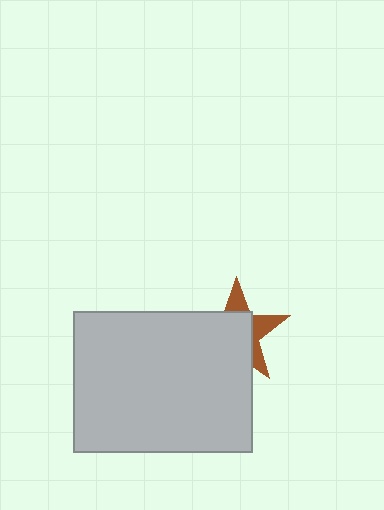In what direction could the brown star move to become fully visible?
The brown star could move toward the upper-right. That would shift it out from behind the light gray rectangle entirely.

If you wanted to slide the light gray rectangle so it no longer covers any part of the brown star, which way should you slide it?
Slide it toward the lower-left — that is the most direct way to separate the two shapes.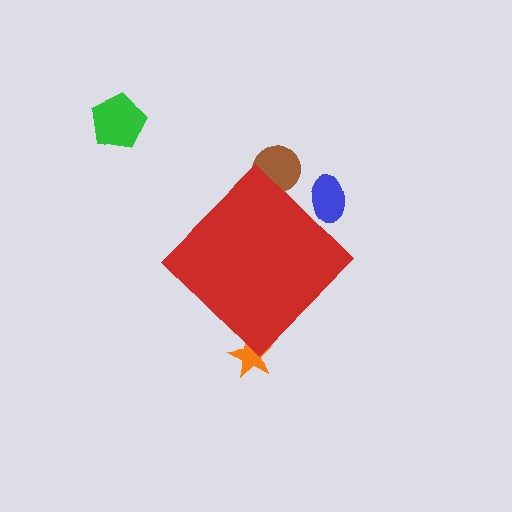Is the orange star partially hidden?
Yes, the orange star is partially hidden behind the red diamond.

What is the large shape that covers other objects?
A red diamond.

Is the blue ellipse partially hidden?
Yes, the blue ellipse is partially hidden behind the red diamond.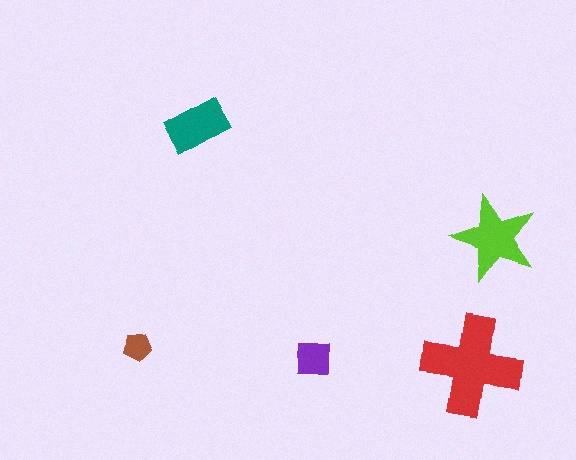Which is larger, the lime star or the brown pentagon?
The lime star.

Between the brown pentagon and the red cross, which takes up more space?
The red cross.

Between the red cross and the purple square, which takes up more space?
The red cross.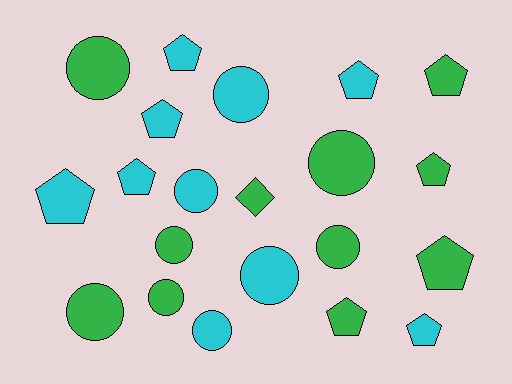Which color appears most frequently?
Green, with 11 objects.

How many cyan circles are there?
There are 4 cyan circles.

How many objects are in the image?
There are 21 objects.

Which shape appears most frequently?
Circle, with 10 objects.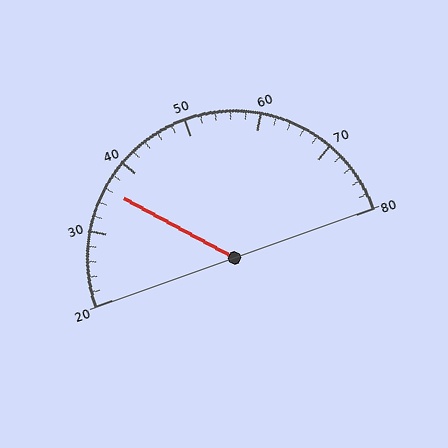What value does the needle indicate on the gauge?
The needle indicates approximately 36.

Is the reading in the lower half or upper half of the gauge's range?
The reading is in the lower half of the range (20 to 80).